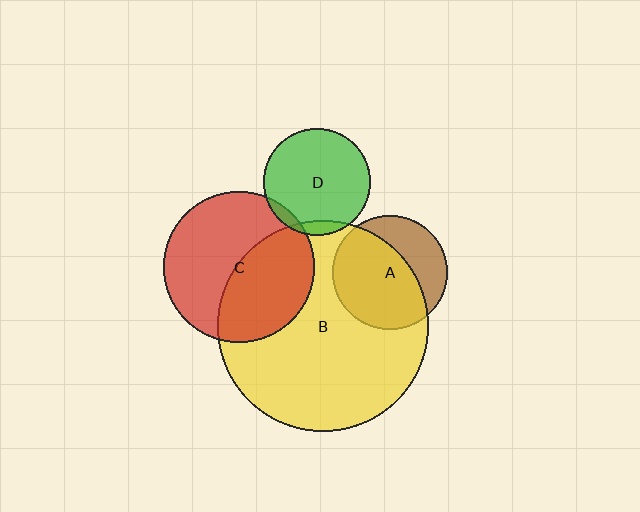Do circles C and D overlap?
Yes.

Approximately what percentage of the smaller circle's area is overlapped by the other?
Approximately 5%.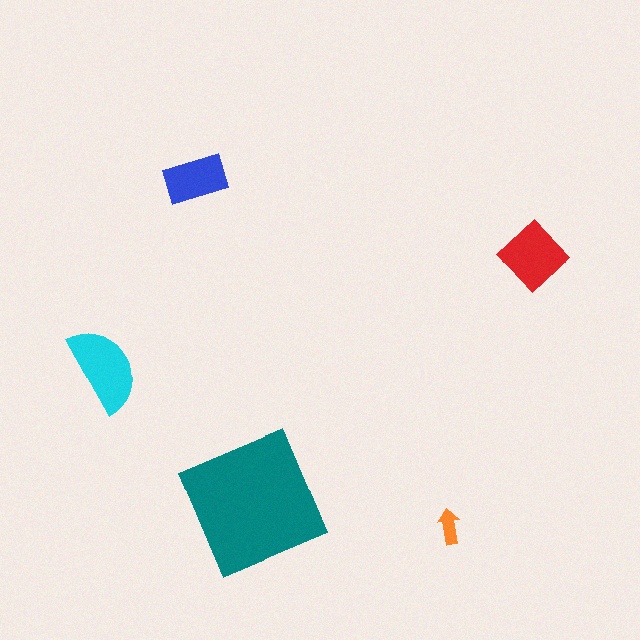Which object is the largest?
The teal square.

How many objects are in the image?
There are 5 objects in the image.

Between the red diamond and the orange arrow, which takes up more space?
The red diamond.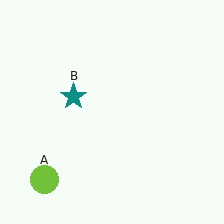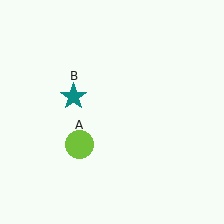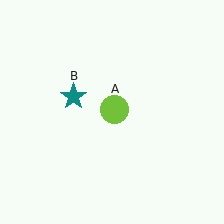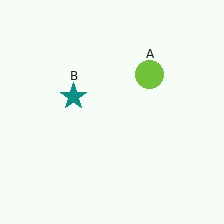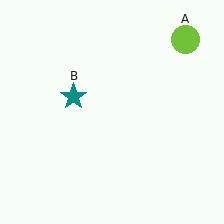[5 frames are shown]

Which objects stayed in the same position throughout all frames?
Teal star (object B) remained stationary.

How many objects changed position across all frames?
1 object changed position: lime circle (object A).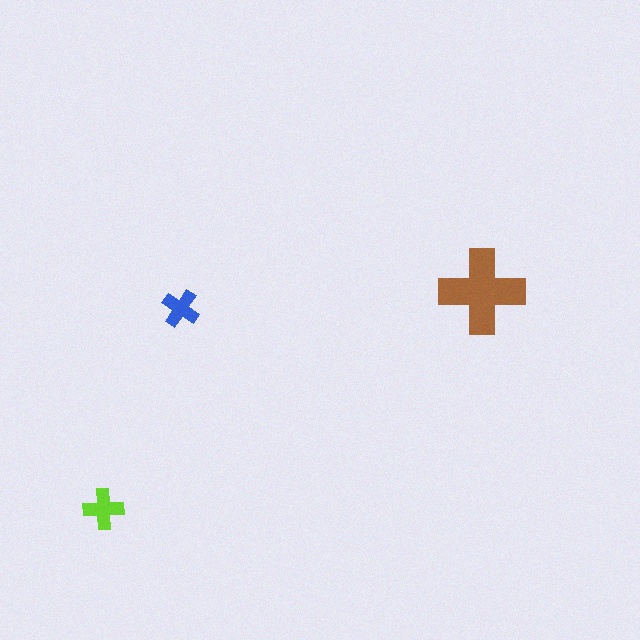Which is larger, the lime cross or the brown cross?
The brown one.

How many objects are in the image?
There are 3 objects in the image.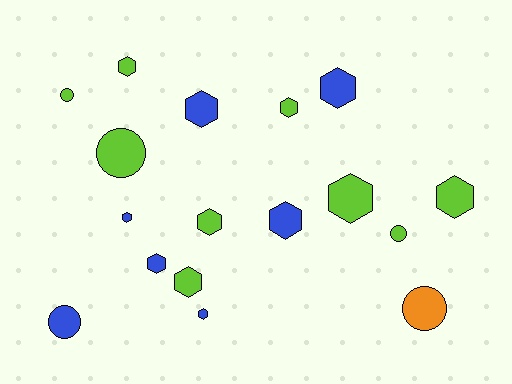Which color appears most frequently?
Lime, with 9 objects.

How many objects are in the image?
There are 17 objects.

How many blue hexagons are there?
There are 6 blue hexagons.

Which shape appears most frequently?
Hexagon, with 12 objects.